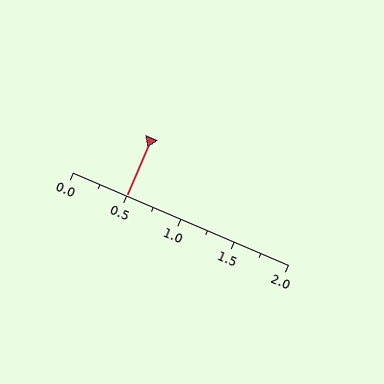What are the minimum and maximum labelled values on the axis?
The axis runs from 0.0 to 2.0.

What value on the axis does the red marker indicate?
The marker indicates approximately 0.5.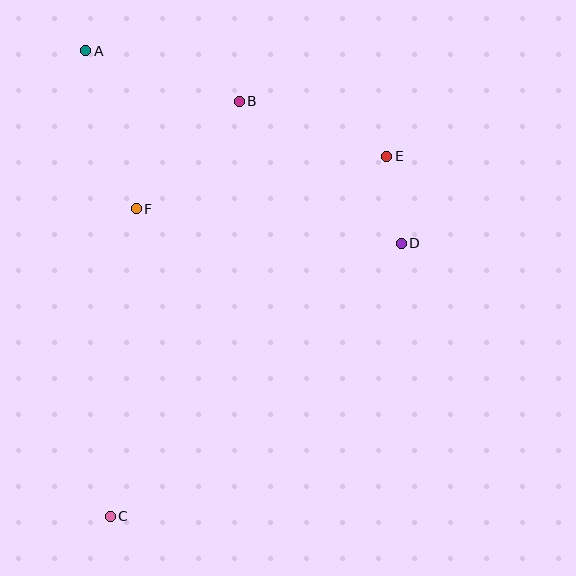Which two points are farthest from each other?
Points A and C are farthest from each other.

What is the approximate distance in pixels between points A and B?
The distance between A and B is approximately 161 pixels.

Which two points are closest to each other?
Points D and E are closest to each other.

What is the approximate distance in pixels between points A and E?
The distance between A and E is approximately 319 pixels.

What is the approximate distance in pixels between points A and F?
The distance between A and F is approximately 166 pixels.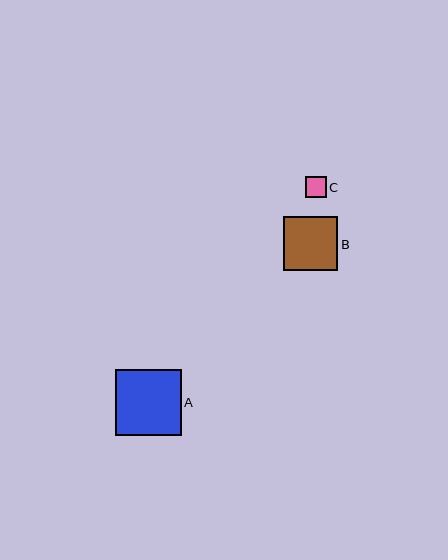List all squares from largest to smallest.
From largest to smallest: A, B, C.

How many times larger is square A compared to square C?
Square A is approximately 3.1 times the size of square C.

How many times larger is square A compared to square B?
Square A is approximately 1.2 times the size of square B.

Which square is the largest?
Square A is the largest with a size of approximately 66 pixels.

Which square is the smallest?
Square C is the smallest with a size of approximately 21 pixels.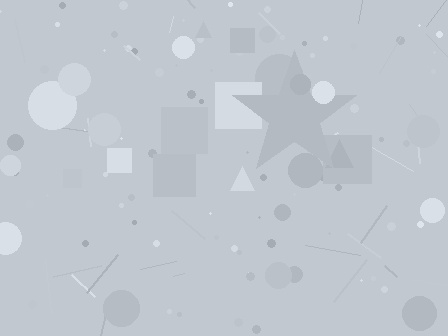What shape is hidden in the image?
A star is hidden in the image.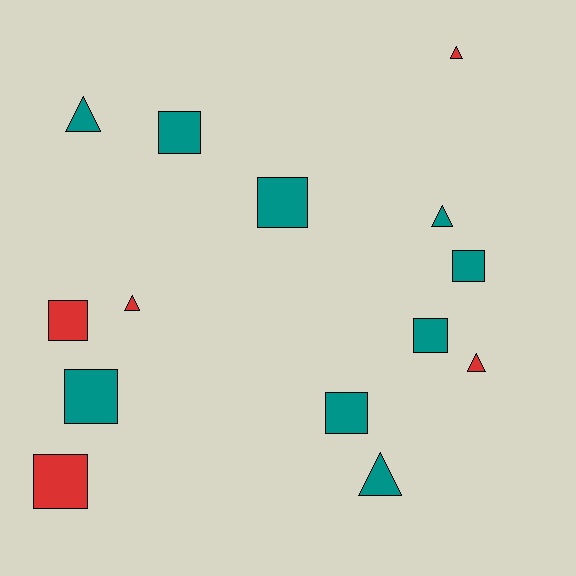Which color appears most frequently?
Teal, with 9 objects.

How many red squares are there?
There are 2 red squares.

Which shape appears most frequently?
Square, with 8 objects.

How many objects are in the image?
There are 14 objects.